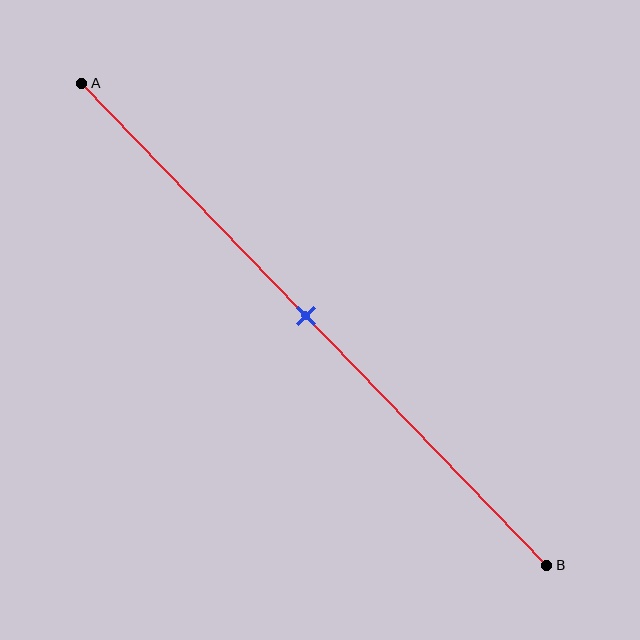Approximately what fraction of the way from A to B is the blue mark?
The blue mark is approximately 50% of the way from A to B.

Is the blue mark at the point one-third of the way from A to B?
No, the mark is at about 50% from A, not at the 33% one-third point.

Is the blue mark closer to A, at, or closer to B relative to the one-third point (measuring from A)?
The blue mark is closer to point B than the one-third point of segment AB.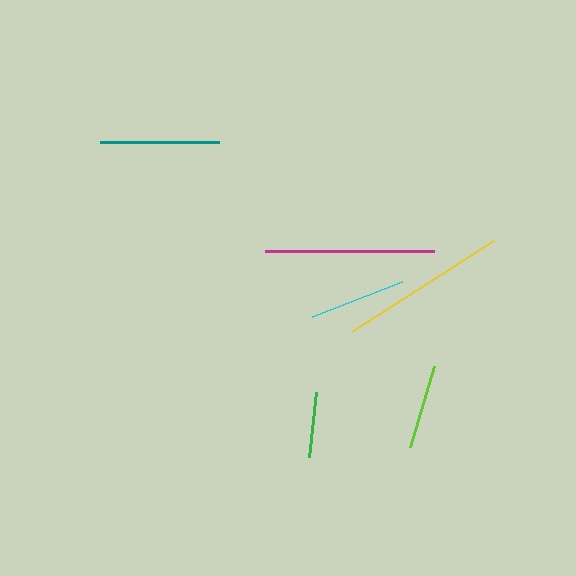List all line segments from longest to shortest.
From longest to shortest: magenta, yellow, teal, cyan, lime, green.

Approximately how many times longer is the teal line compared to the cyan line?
The teal line is approximately 1.2 times the length of the cyan line.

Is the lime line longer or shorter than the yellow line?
The yellow line is longer than the lime line.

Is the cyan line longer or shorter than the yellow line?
The yellow line is longer than the cyan line.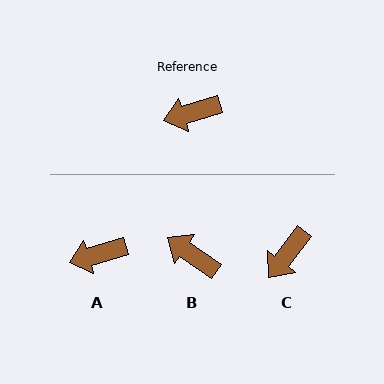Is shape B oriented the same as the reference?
No, it is off by about 51 degrees.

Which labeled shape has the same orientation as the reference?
A.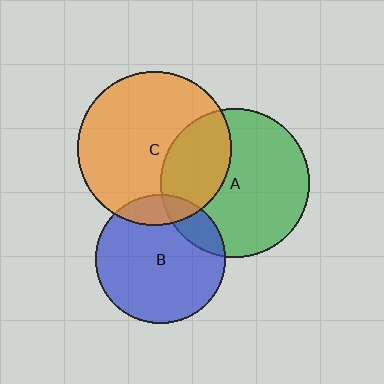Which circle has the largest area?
Circle C (orange).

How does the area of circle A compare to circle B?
Approximately 1.3 times.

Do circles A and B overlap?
Yes.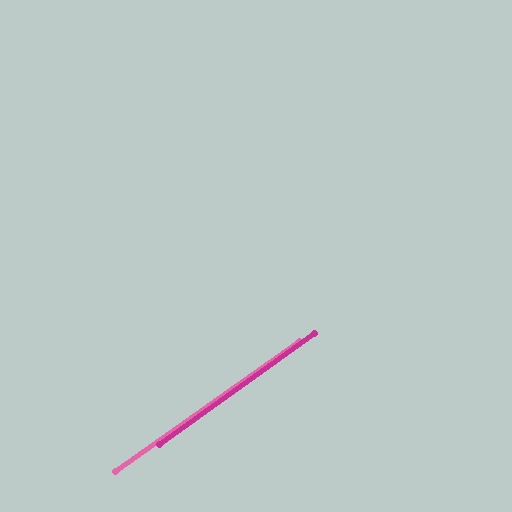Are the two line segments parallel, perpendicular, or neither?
Parallel — their directions differ by only 0.5°.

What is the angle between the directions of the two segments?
Approximately 1 degree.